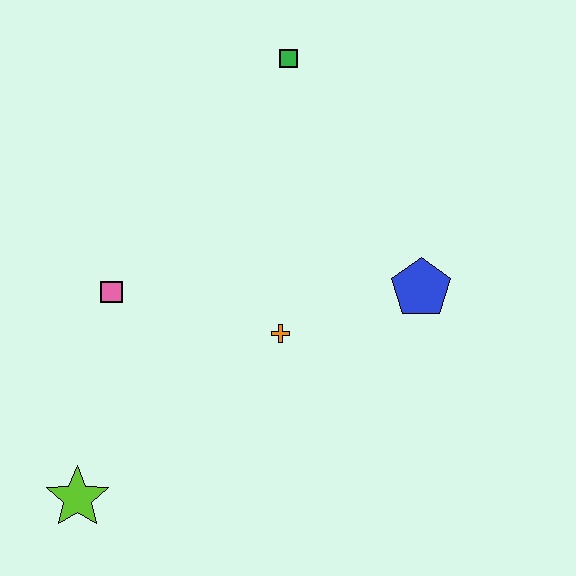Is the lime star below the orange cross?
Yes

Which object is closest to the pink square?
The orange cross is closest to the pink square.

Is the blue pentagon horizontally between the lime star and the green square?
No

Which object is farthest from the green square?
The lime star is farthest from the green square.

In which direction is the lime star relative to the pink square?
The lime star is below the pink square.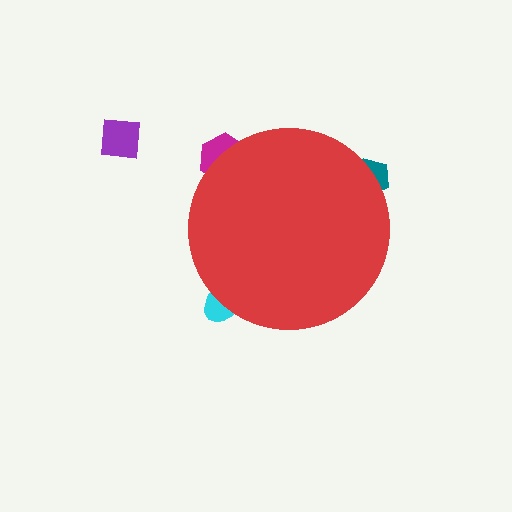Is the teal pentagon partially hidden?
Yes, the teal pentagon is partially hidden behind the red circle.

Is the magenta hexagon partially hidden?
Yes, the magenta hexagon is partially hidden behind the red circle.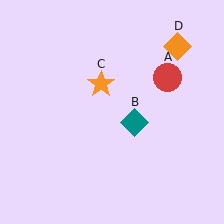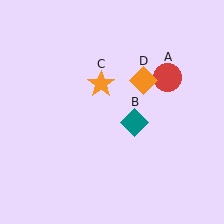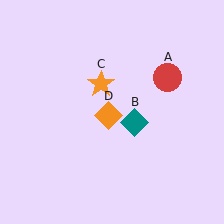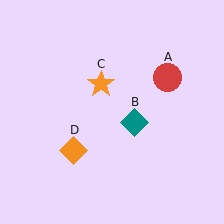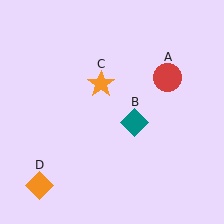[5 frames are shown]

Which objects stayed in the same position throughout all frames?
Red circle (object A) and teal diamond (object B) and orange star (object C) remained stationary.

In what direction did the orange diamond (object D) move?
The orange diamond (object D) moved down and to the left.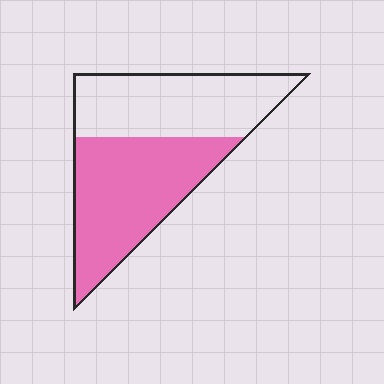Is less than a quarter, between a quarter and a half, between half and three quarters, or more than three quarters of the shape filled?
Between half and three quarters.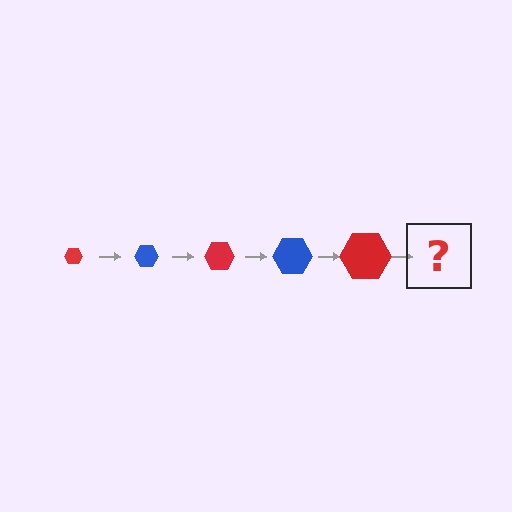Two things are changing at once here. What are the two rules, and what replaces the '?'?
The two rules are that the hexagon grows larger each step and the color cycles through red and blue. The '?' should be a blue hexagon, larger than the previous one.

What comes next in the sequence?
The next element should be a blue hexagon, larger than the previous one.